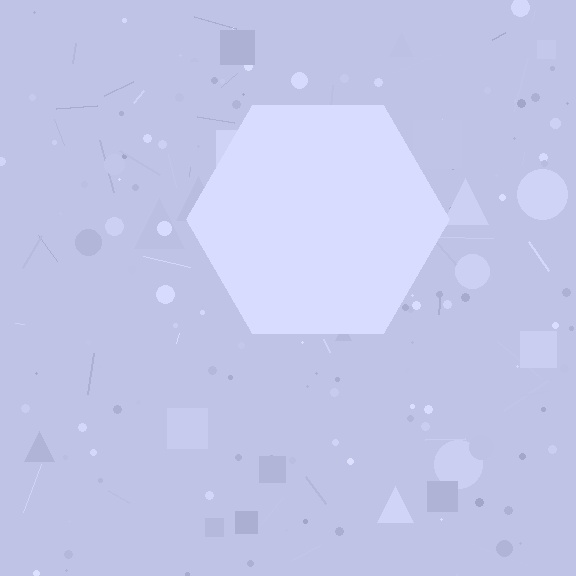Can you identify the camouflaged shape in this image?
The camouflaged shape is a hexagon.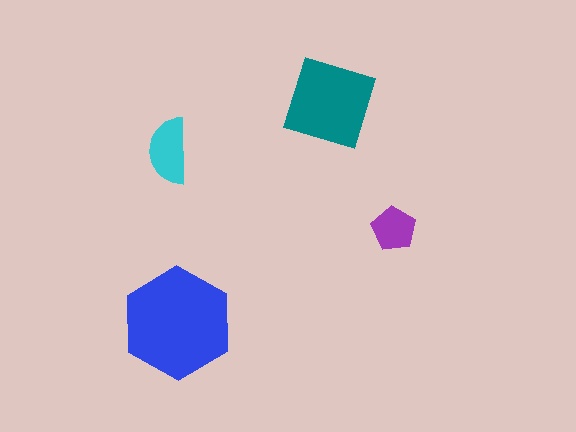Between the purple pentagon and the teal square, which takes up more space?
The teal square.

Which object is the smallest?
The purple pentagon.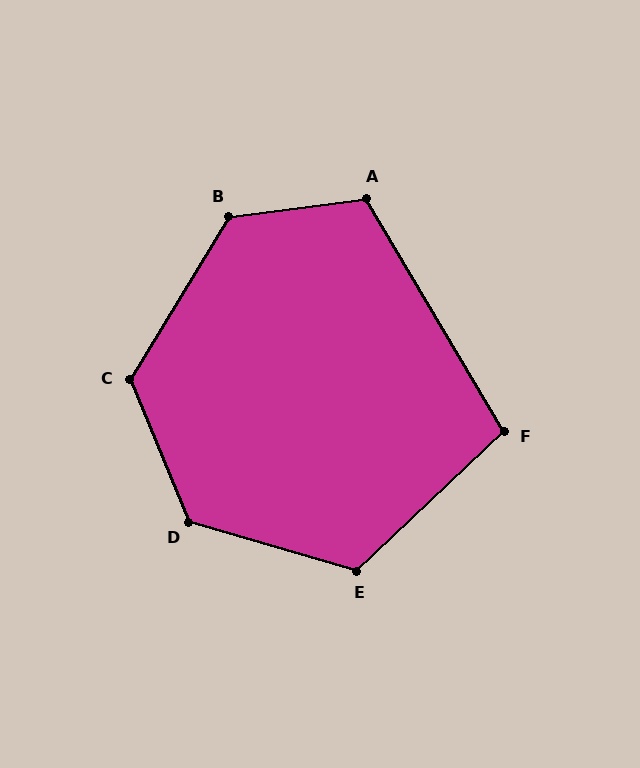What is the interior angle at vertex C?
Approximately 126 degrees (obtuse).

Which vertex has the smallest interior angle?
F, at approximately 103 degrees.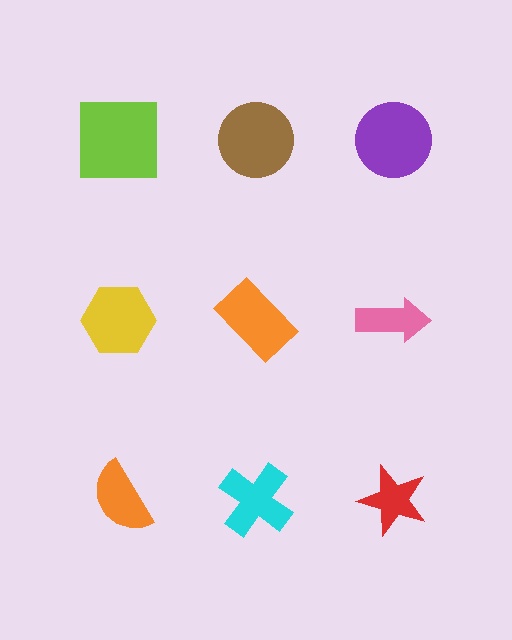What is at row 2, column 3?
A pink arrow.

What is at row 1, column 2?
A brown circle.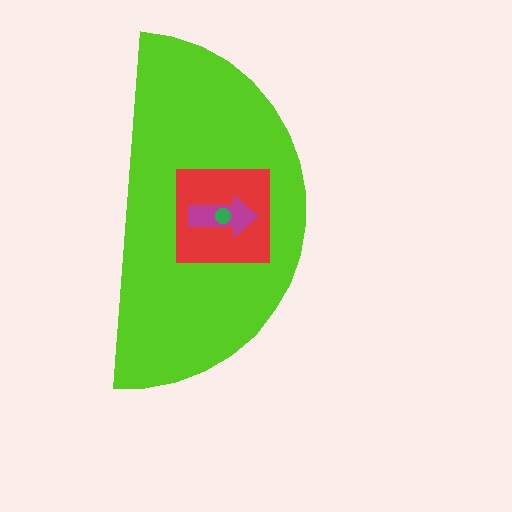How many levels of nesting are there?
4.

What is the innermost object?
The green circle.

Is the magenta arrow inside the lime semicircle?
Yes.